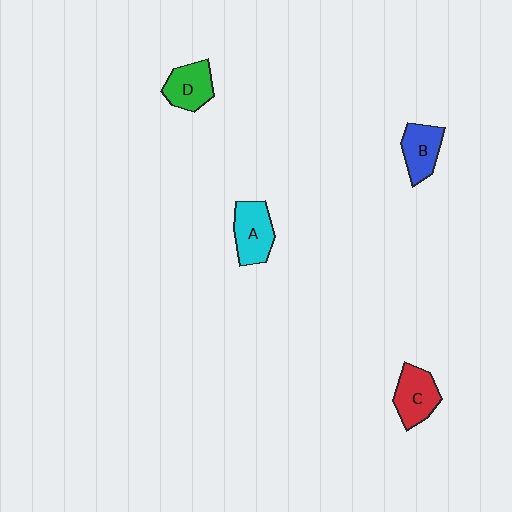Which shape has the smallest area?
Shape B (blue).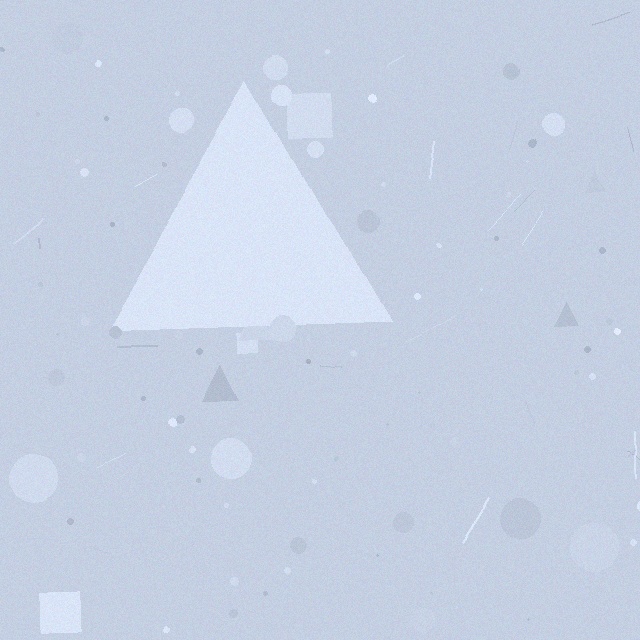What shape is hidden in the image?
A triangle is hidden in the image.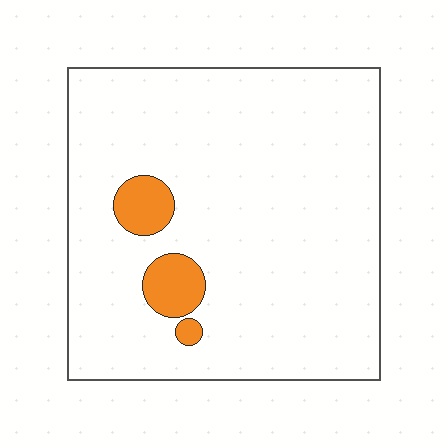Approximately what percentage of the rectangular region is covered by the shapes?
Approximately 5%.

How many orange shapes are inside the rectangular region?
3.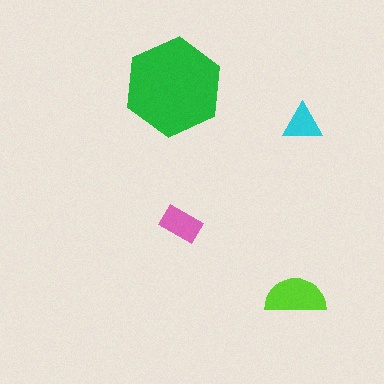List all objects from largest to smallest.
The green hexagon, the lime semicircle, the pink rectangle, the cyan triangle.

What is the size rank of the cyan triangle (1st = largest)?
4th.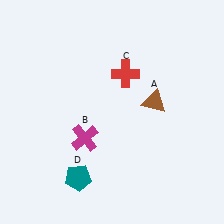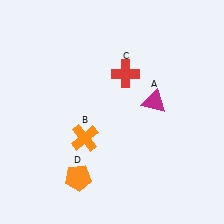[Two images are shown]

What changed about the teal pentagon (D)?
In Image 1, D is teal. In Image 2, it changed to orange.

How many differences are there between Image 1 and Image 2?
There are 3 differences between the two images.